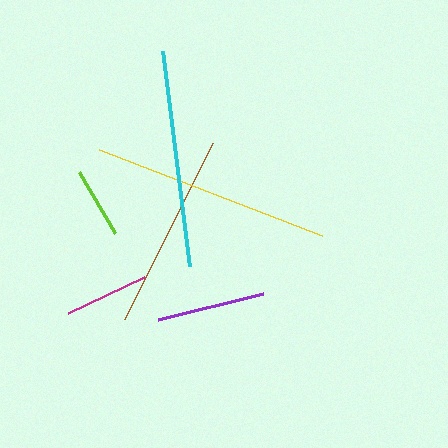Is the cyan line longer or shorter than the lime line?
The cyan line is longer than the lime line.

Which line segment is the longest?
The yellow line is the longest at approximately 239 pixels.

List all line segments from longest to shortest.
From longest to shortest: yellow, cyan, brown, purple, magenta, lime.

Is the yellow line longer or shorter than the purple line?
The yellow line is longer than the purple line.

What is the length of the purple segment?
The purple segment is approximately 109 pixels long.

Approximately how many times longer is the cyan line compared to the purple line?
The cyan line is approximately 2.0 times the length of the purple line.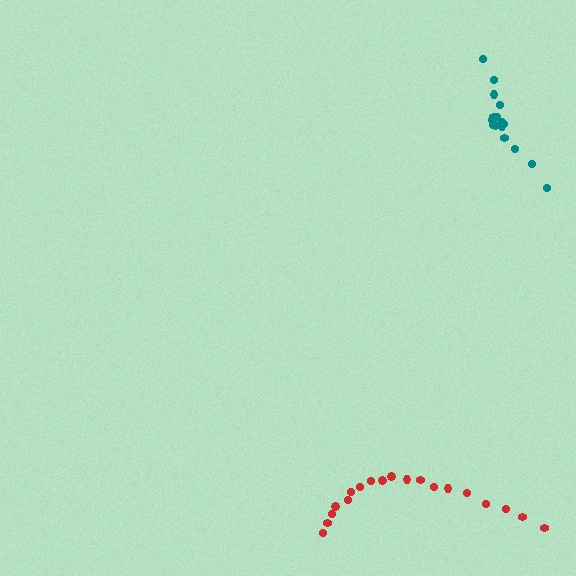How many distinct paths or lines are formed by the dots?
There are 2 distinct paths.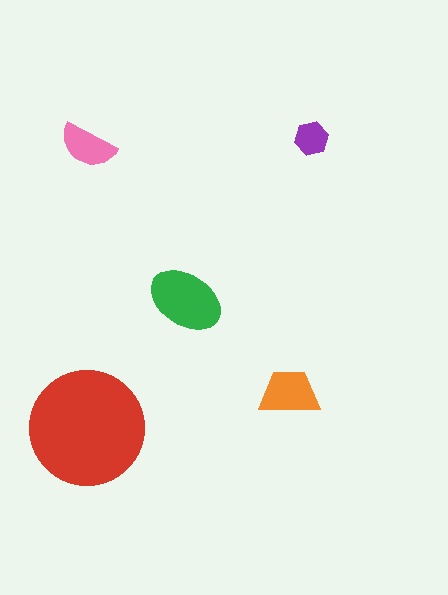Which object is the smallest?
The purple hexagon.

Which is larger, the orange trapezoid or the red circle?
The red circle.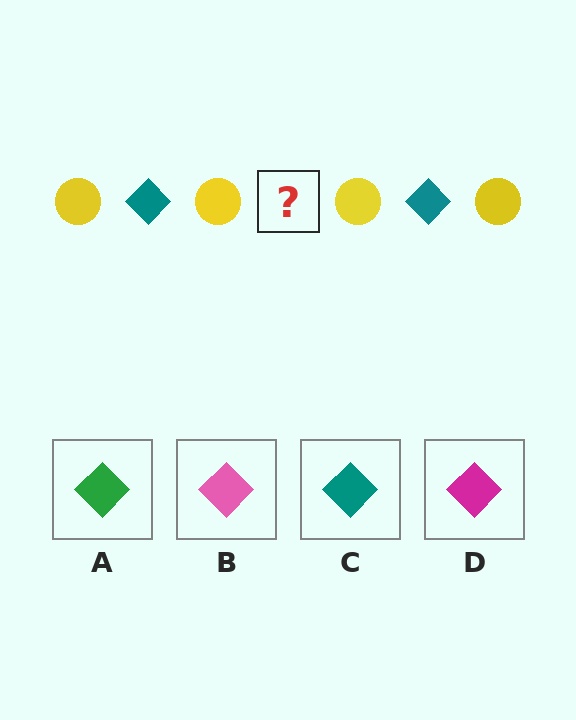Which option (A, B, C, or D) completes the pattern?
C.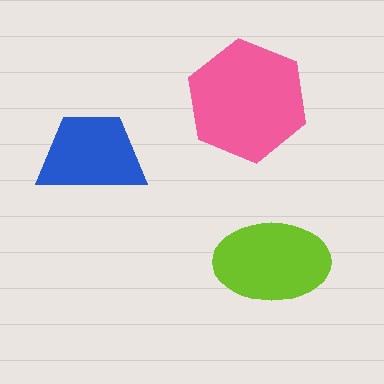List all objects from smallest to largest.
The blue trapezoid, the lime ellipse, the pink hexagon.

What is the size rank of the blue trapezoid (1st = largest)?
3rd.